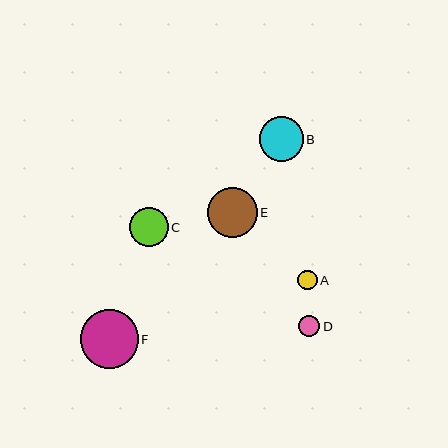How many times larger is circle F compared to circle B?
Circle F is approximately 1.3 times the size of circle B.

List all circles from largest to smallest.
From largest to smallest: F, E, B, C, D, A.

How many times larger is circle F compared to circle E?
Circle F is approximately 1.2 times the size of circle E.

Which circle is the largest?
Circle F is the largest with a size of approximately 58 pixels.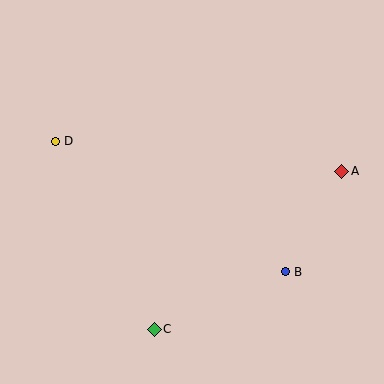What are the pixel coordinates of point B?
Point B is at (285, 272).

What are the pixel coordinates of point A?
Point A is at (342, 171).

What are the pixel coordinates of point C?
Point C is at (154, 329).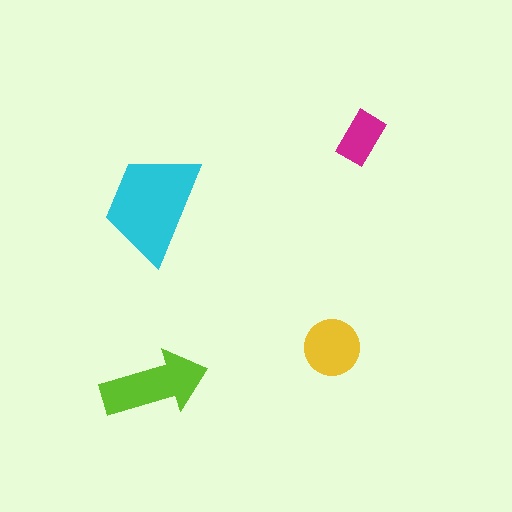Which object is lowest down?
The lime arrow is bottommost.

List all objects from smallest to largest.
The magenta rectangle, the yellow circle, the lime arrow, the cyan trapezoid.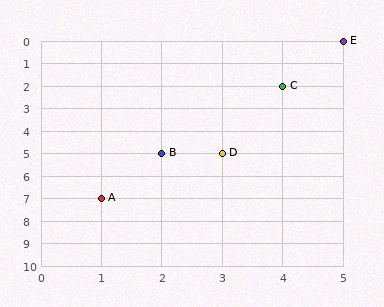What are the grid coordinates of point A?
Point A is at grid coordinates (1, 7).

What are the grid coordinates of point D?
Point D is at grid coordinates (3, 5).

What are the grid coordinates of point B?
Point B is at grid coordinates (2, 5).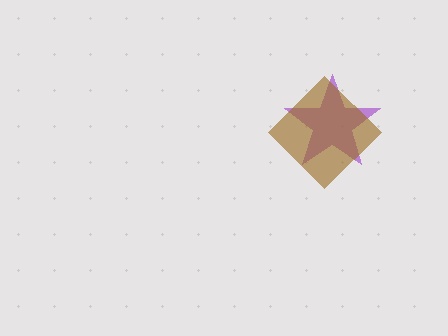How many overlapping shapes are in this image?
There are 2 overlapping shapes in the image.